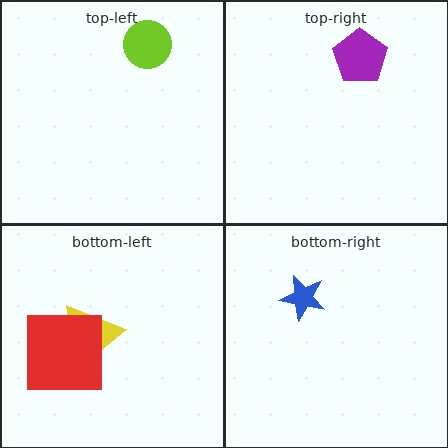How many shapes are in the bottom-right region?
1.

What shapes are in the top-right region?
The purple pentagon.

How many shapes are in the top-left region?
1.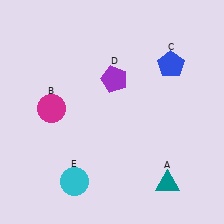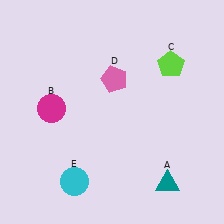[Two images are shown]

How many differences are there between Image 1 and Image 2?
There are 2 differences between the two images.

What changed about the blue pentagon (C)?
In Image 1, C is blue. In Image 2, it changed to lime.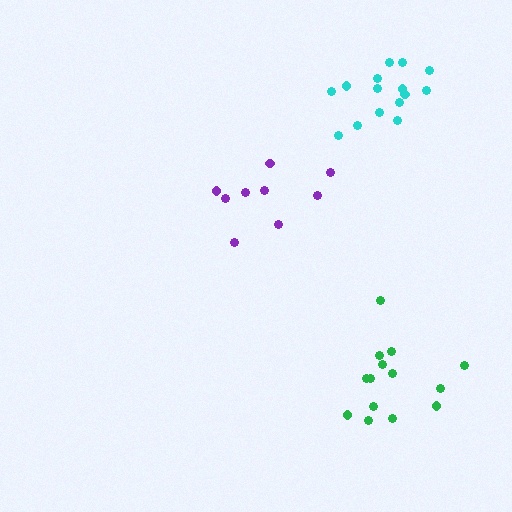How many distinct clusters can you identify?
There are 3 distinct clusters.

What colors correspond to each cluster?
The clusters are colored: green, purple, cyan.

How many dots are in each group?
Group 1: 14 dots, Group 2: 9 dots, Group 3: 15 dots (38 total).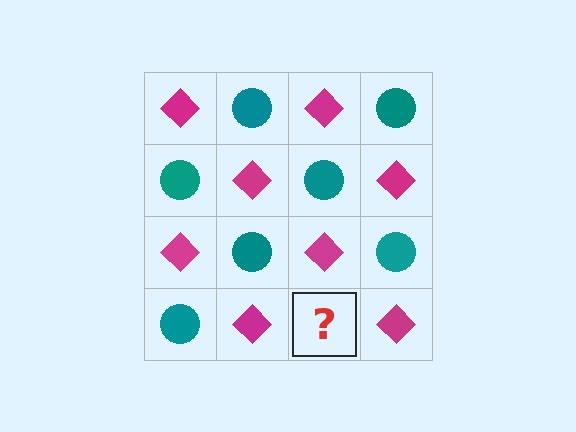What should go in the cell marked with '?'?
The missing cell should contain a teal circle.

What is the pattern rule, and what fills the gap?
The rule is that it alternates magenta diamond and teal circle in a checkerboard pattern. The gap should be filled with a teal circle.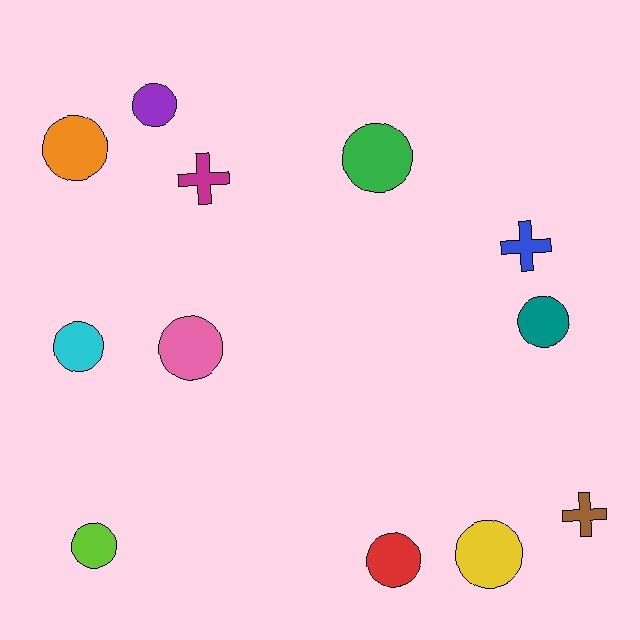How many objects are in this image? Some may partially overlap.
There are 12 objects.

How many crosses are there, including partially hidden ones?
There are 3 crosses.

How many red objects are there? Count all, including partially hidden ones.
There is 1 red object.